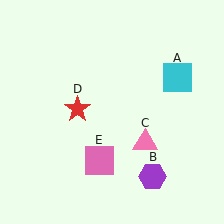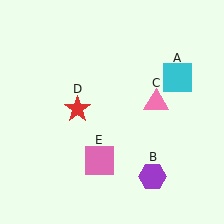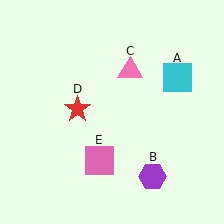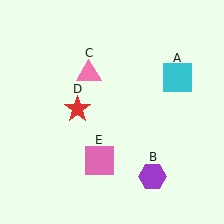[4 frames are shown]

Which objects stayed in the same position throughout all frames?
Cyan square (object A) and purple hexagon (object B) and red star (object D) and pink square (object E) remained stationary.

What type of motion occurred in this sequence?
The pink triangle (object C) rotated counterclockwise around the center of the scene.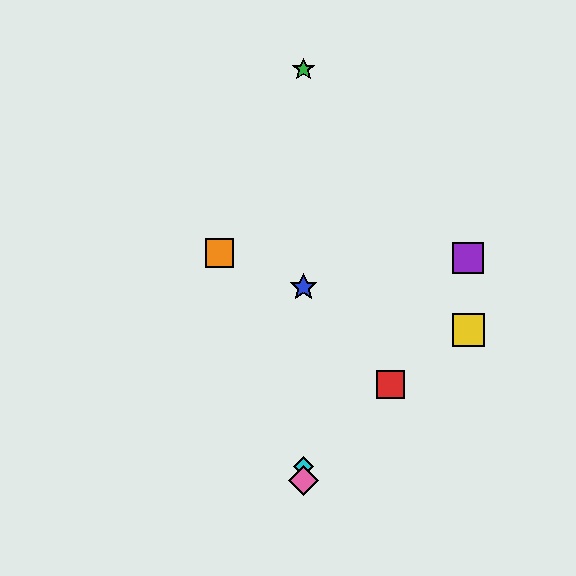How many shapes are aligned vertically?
4 shapes (the blue star, the green star, the cyan diamond, the pink diamond) are aligned vertically.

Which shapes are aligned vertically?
The blue star, the green star, the cyan diamond, the pink diamond are aligned vertically.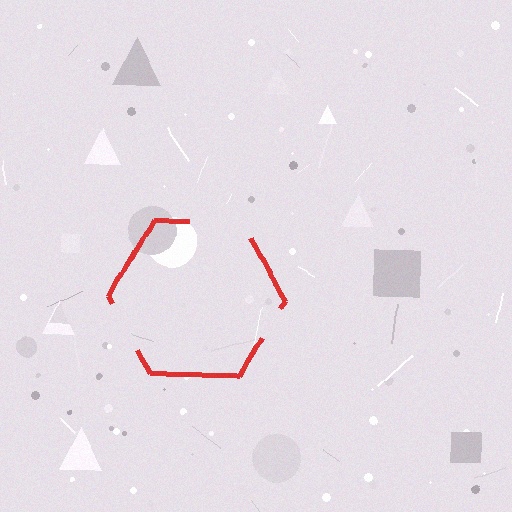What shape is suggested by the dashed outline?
The dashed outline suggests a hexagon.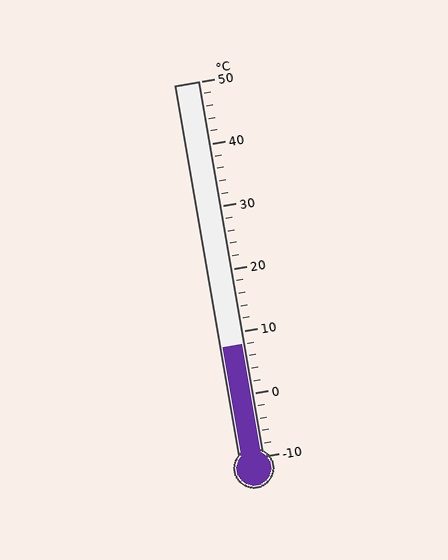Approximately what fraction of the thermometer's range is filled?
The thermometer is filled to approximately 30% of its range.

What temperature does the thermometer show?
The thermometer shows approximately 8°C.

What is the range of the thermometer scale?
The thermometer scale ranges from -10°C to 50°C.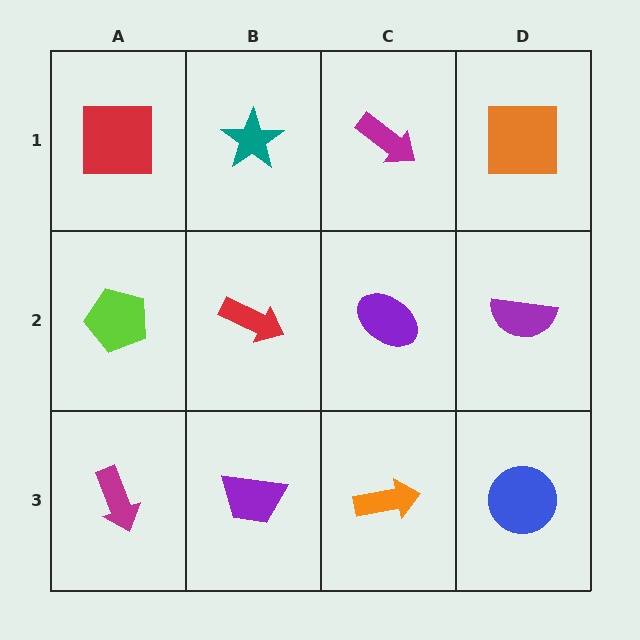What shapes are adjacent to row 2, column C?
A magenta arrow (row 1, column C), an orange arrow (row 3, column C), a red arrow (row 2, column B), a purple semicircle (row 2, column D).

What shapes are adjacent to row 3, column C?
A purple ellipse (row 2, column C), a purple trapezoid (row 3, column B), a blue circle (row 3, column D).